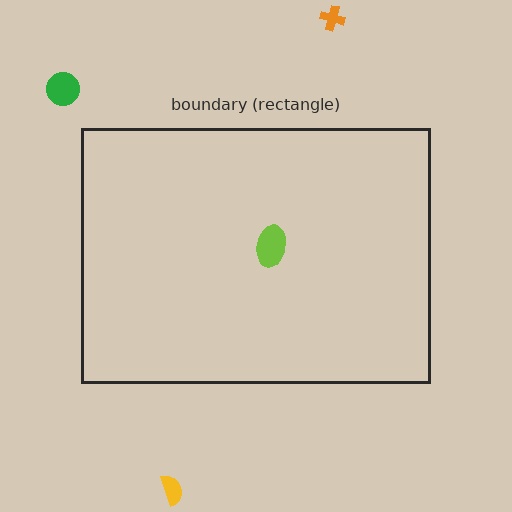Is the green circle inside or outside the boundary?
Outside.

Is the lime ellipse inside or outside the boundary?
Inside.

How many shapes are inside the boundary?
1 inside, 3 outside.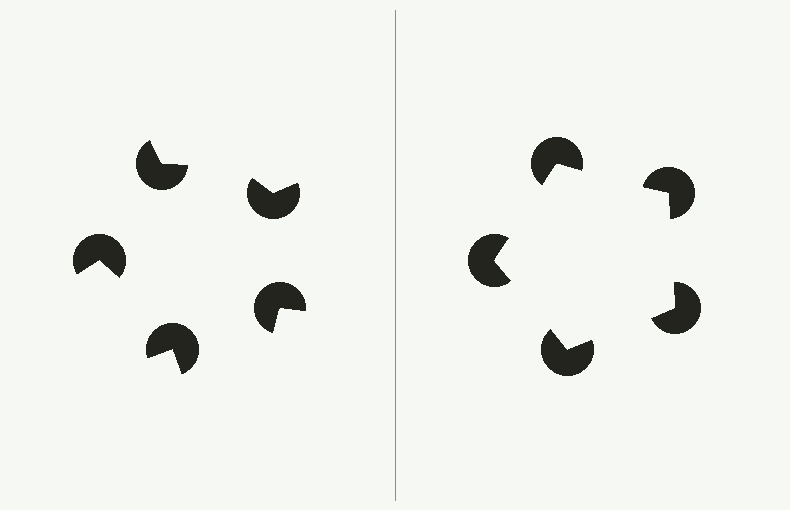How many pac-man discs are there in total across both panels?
10 — 5 on each side.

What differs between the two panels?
The pac-man discs are positioned identically on both sides; only the wedge orientations differ. On the right they align to a pentagon; on the left they are misaligned.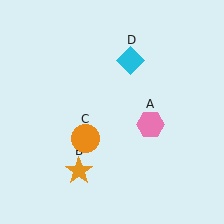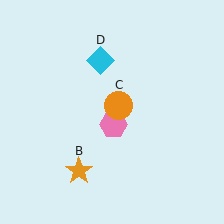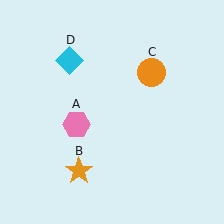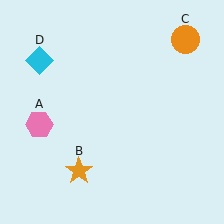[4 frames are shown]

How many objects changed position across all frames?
3 objects changed position: pink hexagon (object A), orange circle (object C), cyan diamond (object D).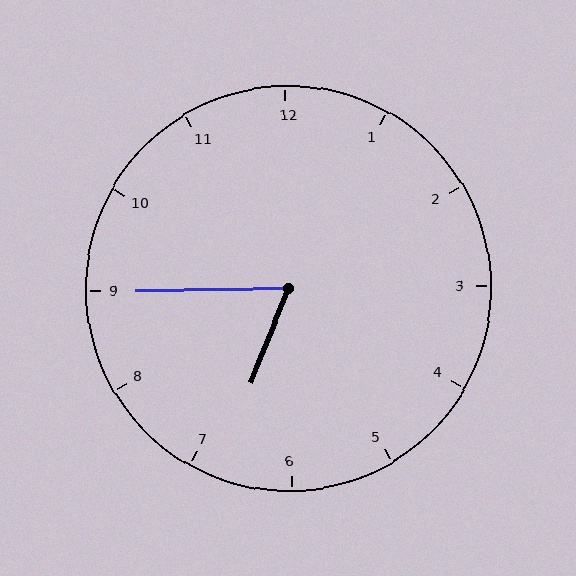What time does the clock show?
6:45.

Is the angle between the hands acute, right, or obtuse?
It is acute.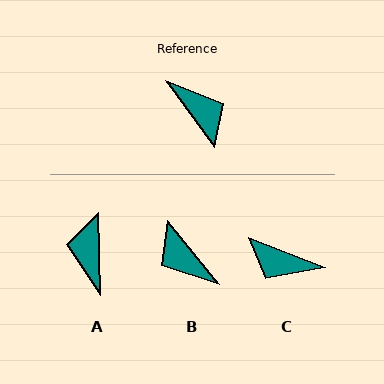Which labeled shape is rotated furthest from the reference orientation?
B, about 177 degrees away.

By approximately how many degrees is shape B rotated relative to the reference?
Approximately 177 degrees clockwise.